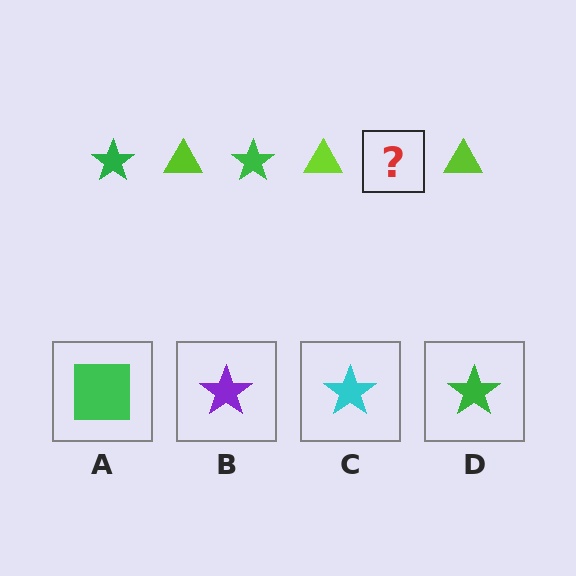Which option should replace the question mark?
Option D.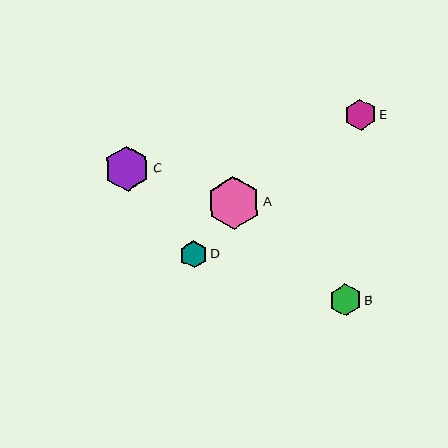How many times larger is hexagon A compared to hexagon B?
Hexagon A is approximately 1.6 times the size of hexagon B.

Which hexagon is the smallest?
Hexagon D is the smallest with a size of approximately 27 pixels.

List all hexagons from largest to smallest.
From largest to smallest: A, C, B, E, D.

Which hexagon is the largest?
Hexagon A is the largest with a size of approximately 53 pixels.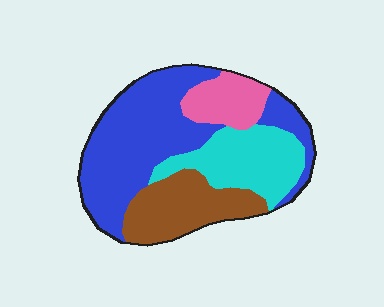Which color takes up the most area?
Blue, at roughly 45%.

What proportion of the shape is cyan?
Cyan takes up between a sixth and a third of the shape.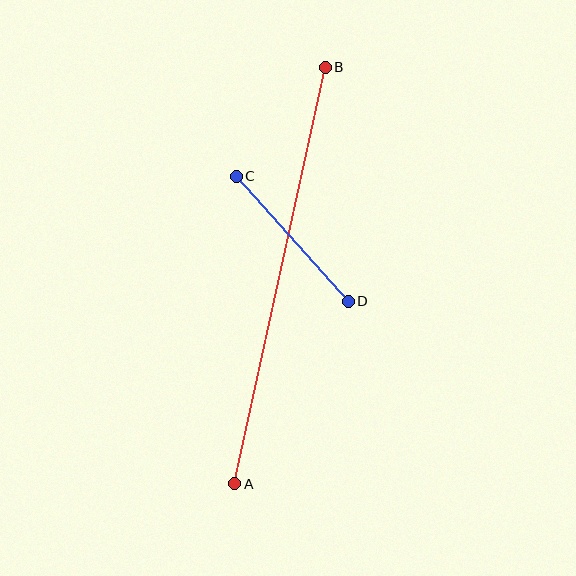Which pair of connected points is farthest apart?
Points A and B are farthest apart.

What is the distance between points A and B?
The distance is approximately 426 pixels.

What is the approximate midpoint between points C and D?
The midpoint is at approximately (292, 239) pixels.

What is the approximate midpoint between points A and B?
The midpoint is at approximately (280, 276) pixels.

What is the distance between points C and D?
The distance is approximately 168 pixels.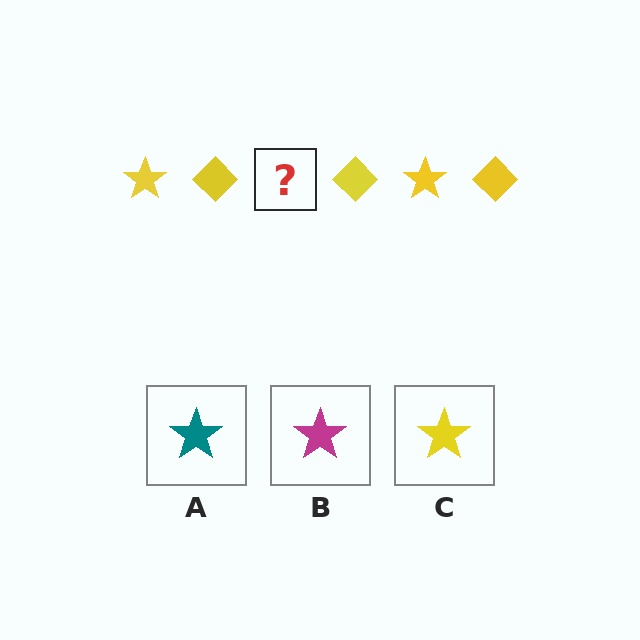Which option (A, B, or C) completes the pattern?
C.